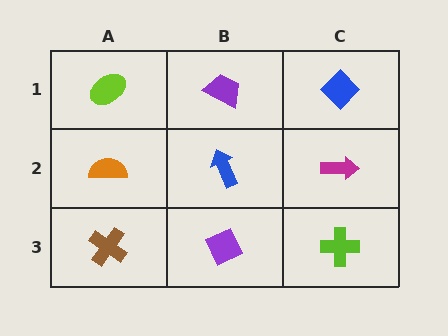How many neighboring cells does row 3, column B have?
3.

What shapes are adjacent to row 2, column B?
A purple trapezoid (row 1, column B), a purple diamond (row 3, column B), an orange semicircle (row 2, column A), a magenta arrow (row 2, column C).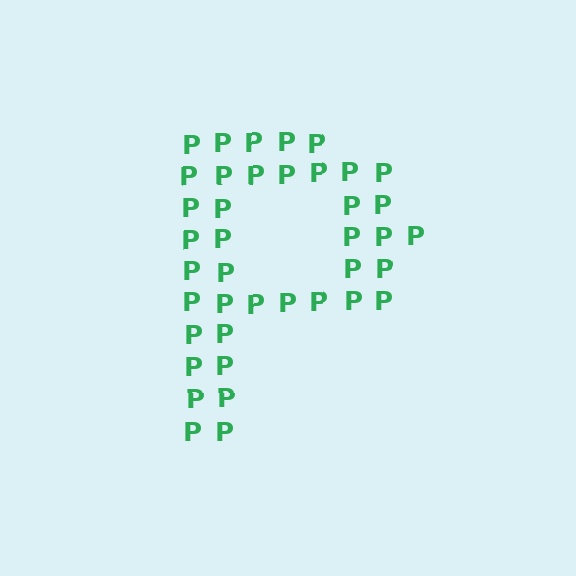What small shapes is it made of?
It is made of small letter P's.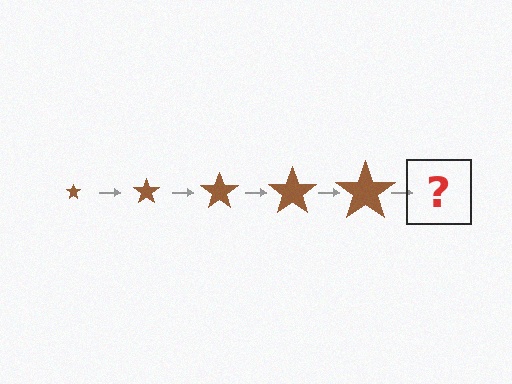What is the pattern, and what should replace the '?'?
The pattern is that the star gets progressively larger each step. The '?' should be a brown star, larger than the previous one.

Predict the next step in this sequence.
The next step is a brown star, larger than the previous one.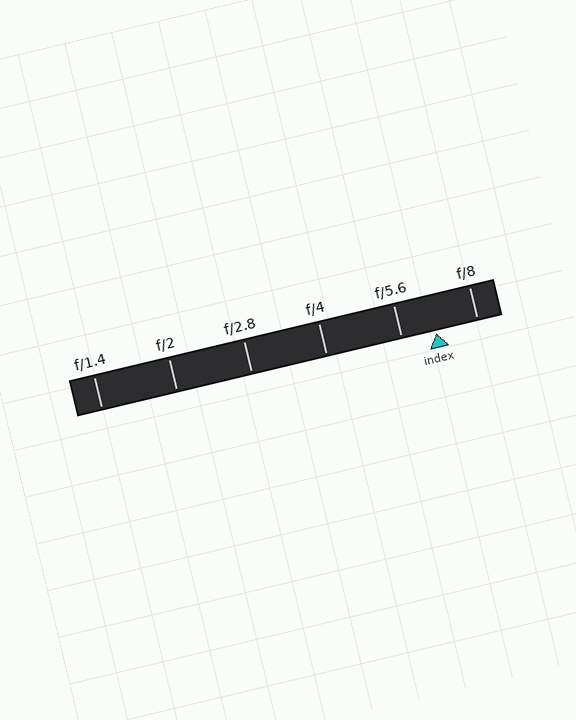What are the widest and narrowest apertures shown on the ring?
The widest aperture shown is f/1.4 and the narrowest is f/8.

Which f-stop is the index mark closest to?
The index mark is closest to f/5.6.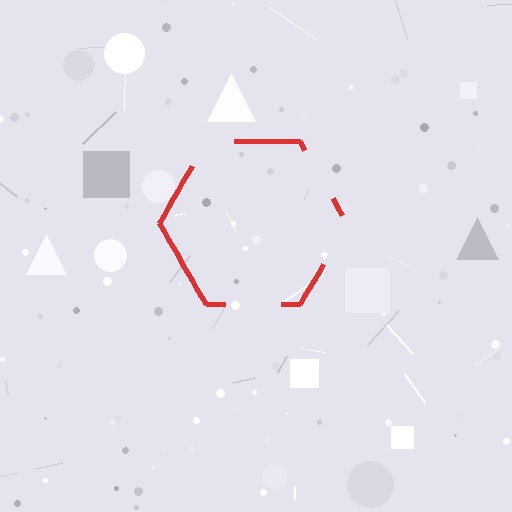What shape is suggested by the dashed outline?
The dashed outline suggests a hexagon.